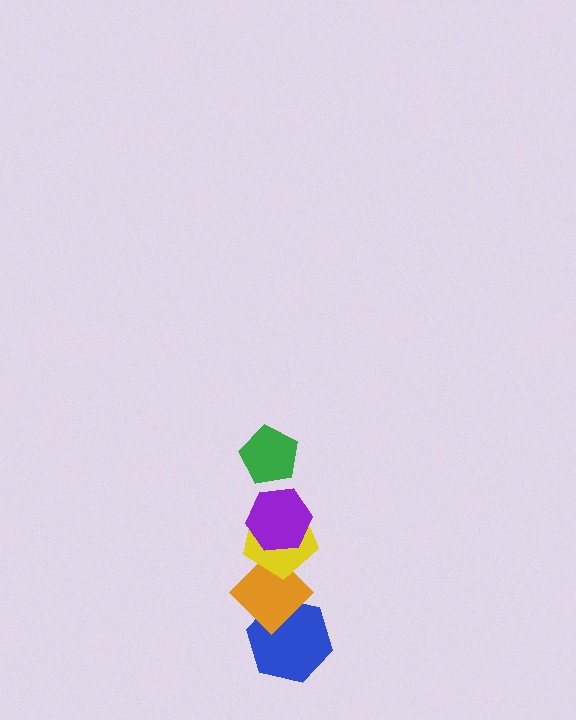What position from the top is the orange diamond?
The orange diamond is 4th from the top.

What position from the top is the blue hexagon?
The blue hexagon is 5th from the top.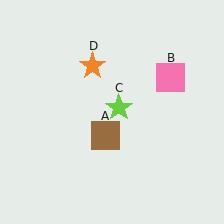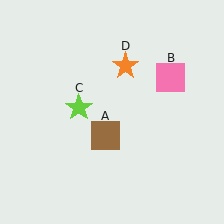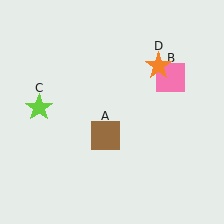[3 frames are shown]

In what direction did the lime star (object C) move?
The lime star (object C) moved left.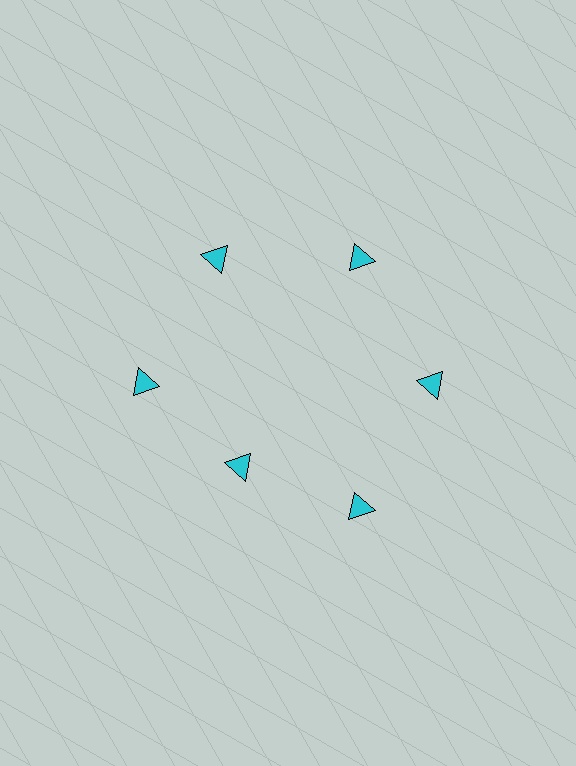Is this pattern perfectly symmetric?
No. The 6 cyan triangles are arranged in a ring, but one element near the 7 o'clock position is pulled inward toward the center, breaking the 6-fold rotational symmetry.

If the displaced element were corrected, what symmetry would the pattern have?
It would have 6-fold rotational symmetry — the pattern would map onto itself every 60 degrees.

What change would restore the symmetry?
The symmetry would be restored by moving it outward, back onto the ring so that all 6 triangles sit at equal angles and equal distance from the center.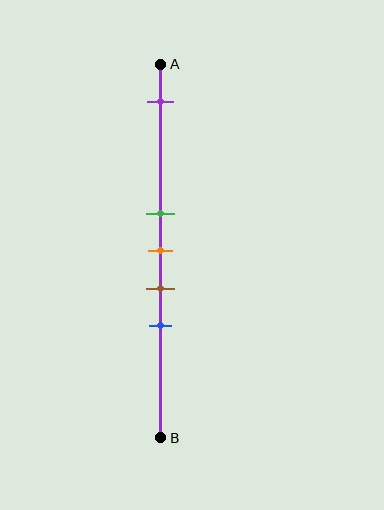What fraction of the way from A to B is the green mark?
The green mark is approximately 40% (0.4) of the way from A to B.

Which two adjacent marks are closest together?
The green and orange marks are the closest adjacent pair.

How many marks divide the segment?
There are 5 marks dividing the segment.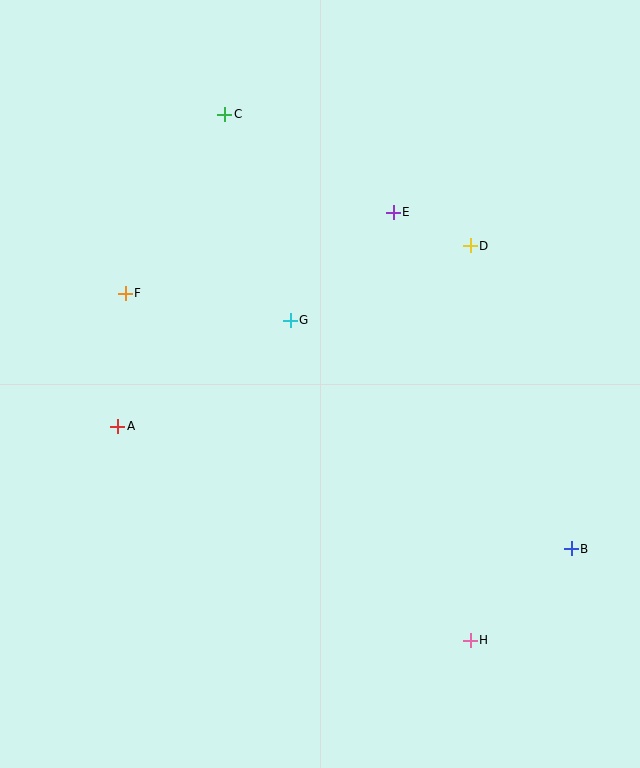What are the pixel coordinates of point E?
Point E is at (393, 212).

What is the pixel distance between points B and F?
The distance between B and F is 514 pixels.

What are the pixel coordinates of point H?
Point H is at (470, 640).